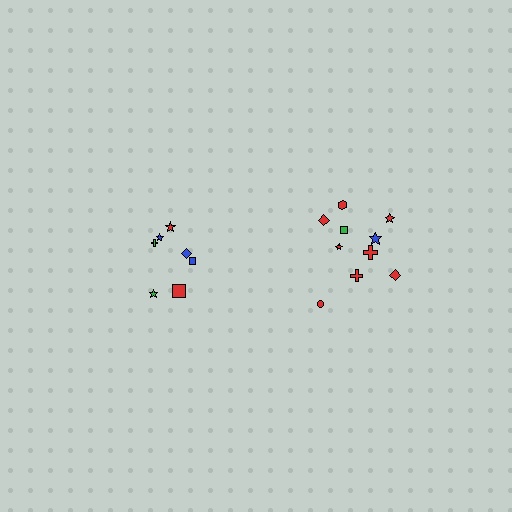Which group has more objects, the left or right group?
The right group.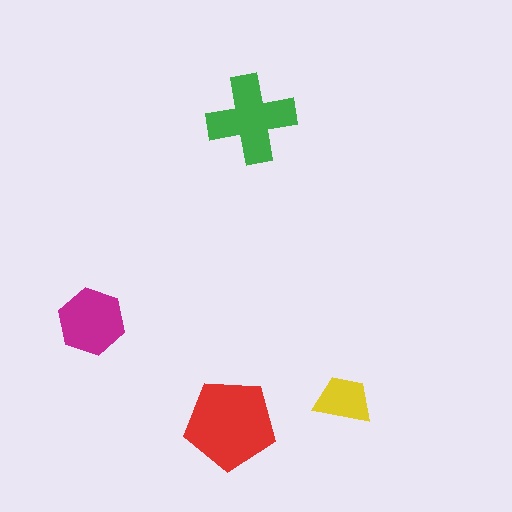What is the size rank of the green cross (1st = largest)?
2nd.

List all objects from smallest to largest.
The yellow trapezoid, the magenta hexagon, the green cross, the red pentagon.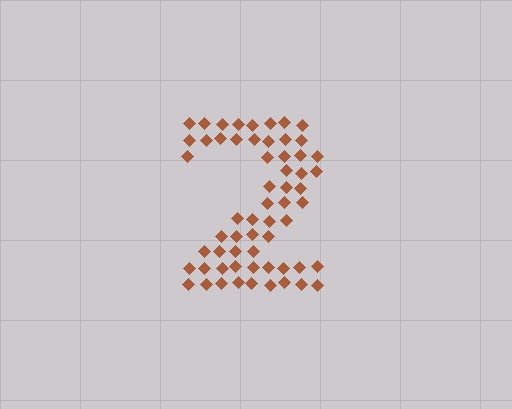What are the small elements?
The small elements are diamonds.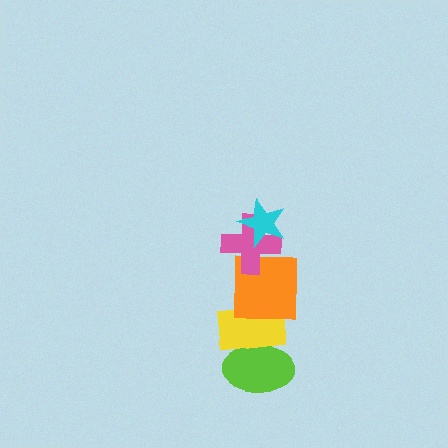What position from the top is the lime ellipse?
The lime ellipse is 5th from the top.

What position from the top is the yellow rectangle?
The yellow rectangle is 4th from the top.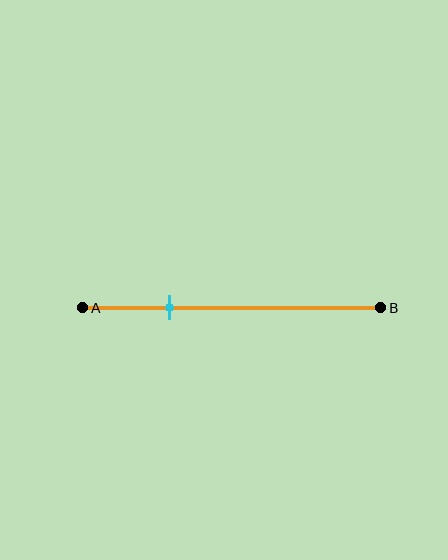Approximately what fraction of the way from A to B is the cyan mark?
The cyan mark is approximately 30% of the way from A to B.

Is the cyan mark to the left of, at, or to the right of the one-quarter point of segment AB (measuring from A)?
The cyan mark is to the right of the one-quarter point of segment AB.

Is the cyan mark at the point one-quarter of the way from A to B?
No, the mark is at about 30% from A, not at the 25% one-quarter point.